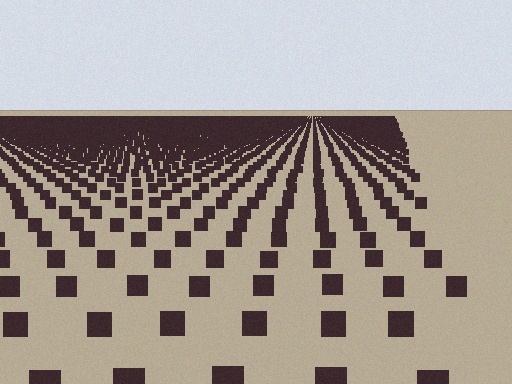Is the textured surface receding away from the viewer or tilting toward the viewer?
The surface is receding away from the viewer. Texture elements get smaller and denser toward the top.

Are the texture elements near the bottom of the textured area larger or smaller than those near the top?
Larger. Near the bottom, elements are closer to the viewer and appear at a bigger on-screen size.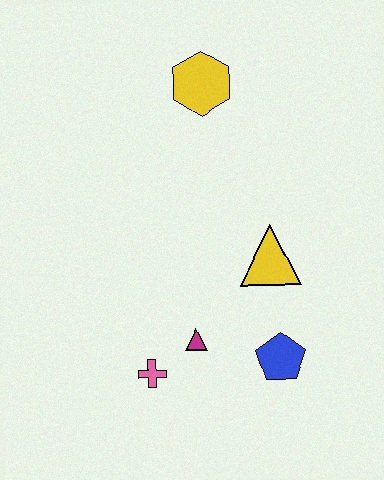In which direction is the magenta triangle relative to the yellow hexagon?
The magenta triangle is below the yellow hexagon.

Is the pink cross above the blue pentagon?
No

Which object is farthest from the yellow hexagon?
The pink cross is farthest from the yellow hexagon.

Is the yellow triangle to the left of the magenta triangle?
No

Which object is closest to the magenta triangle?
The pink cross is closest to the magenta triangle.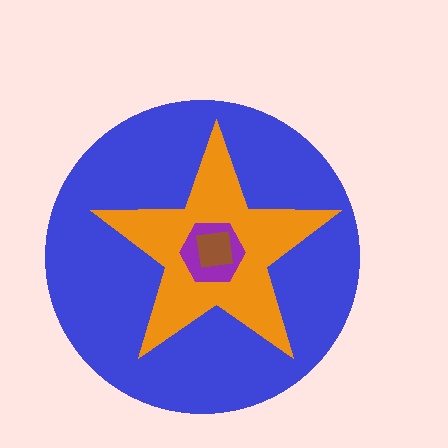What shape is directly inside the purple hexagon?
The brown square.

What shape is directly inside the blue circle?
The orange star.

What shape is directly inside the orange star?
The purple hexagon.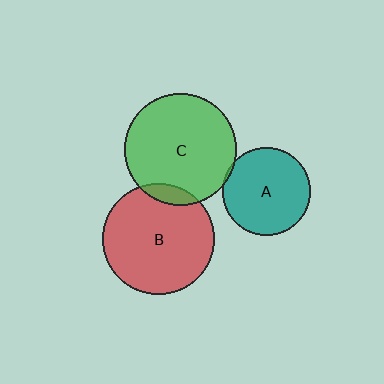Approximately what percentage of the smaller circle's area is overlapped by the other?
Approximately 10%.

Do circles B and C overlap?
Yes.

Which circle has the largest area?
Circle C (green).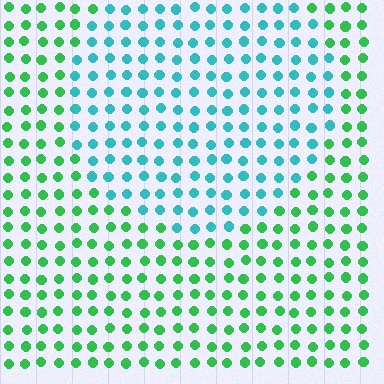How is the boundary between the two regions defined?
The boundary is defined purely by a slight shift in hue (about 49 degrees). Spacing, size, and orientation are identical on both sides.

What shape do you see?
I see a circle.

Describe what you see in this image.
The image is filled with small green elements in a uniform arrangement. A circle-shaped region is visible where the elements are tinted to a slightly different hue, forming a subtle color boundary.